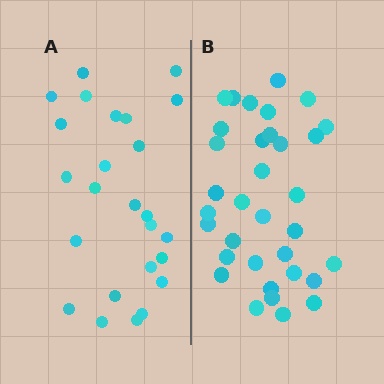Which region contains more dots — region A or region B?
Region B (the right region) has more dots.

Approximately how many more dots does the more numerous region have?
Region B has roughly 8 or so more dots than region A.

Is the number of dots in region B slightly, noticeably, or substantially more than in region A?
Region B has noticeably more, but not dramatically so. The ratio is roughly 1.4 to 1.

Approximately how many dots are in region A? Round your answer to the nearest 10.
About 20 dots. (The exact count is 25, which rounds to 20.)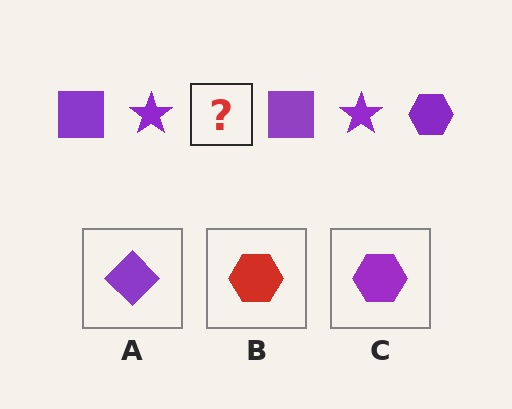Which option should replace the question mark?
Option C.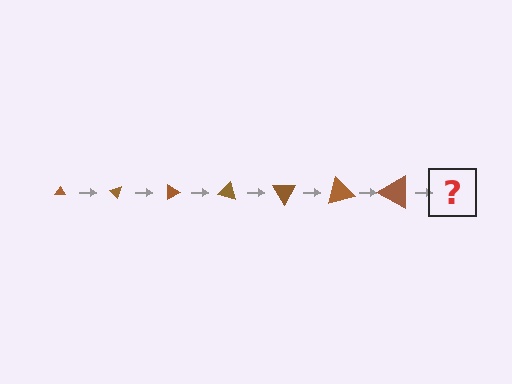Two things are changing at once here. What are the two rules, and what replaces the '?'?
The two rules are that the triangle grows larger each step and it rotates 45 degrees each step. The '?' should be a triangle, larger than the previous one and rotated 315 degrees from the start.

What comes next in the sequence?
The next element should be a triangle, larger than the previous one and rotated 315 degrees from the start.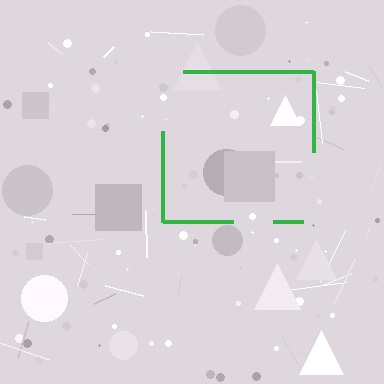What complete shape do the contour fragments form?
The contour fragments form a square.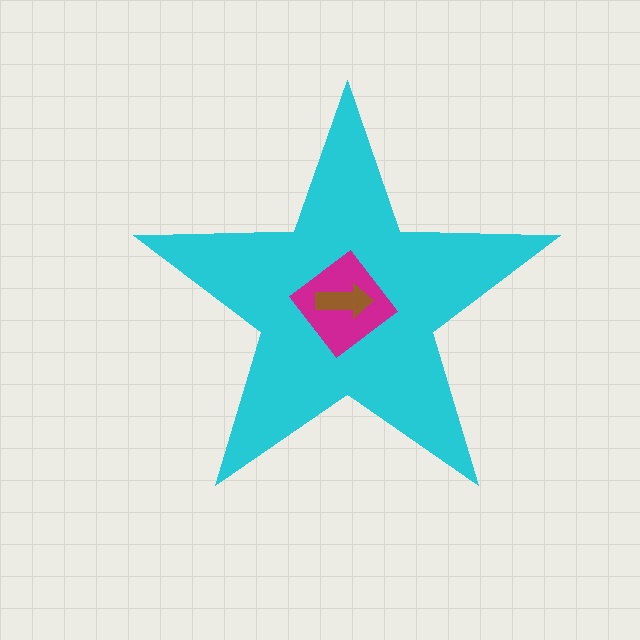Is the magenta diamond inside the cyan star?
Yes.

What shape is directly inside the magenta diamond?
The brown arrow.